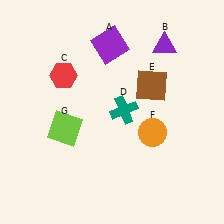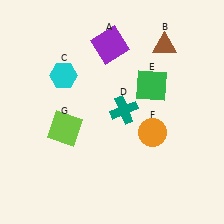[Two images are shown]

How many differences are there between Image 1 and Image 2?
There are 3 differences between the two images.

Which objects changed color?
B changed from purple to brown. C changed from red to cyan. E changed from brown to green.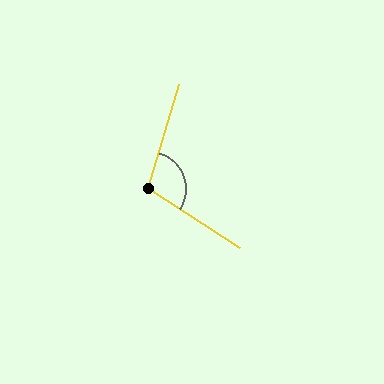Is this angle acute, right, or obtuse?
It is obtuse.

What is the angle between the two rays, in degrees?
Approximately 107 degrees.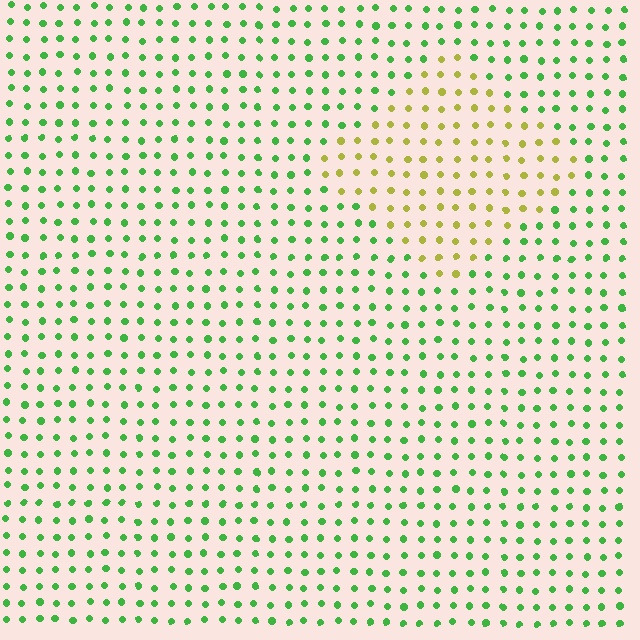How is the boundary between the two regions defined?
The boundary is defined purely by a slight shift in hue (about 56 degrees). Spacing, size, and orientation are identical on both sides.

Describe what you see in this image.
The image is filled with small green elements in a uniform arrangement. A diamond-shaped region is visible where the elements are tinted to a slightly different hue, forming a subtle color boundary.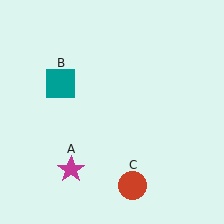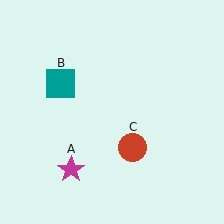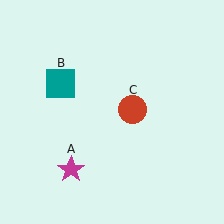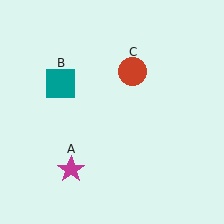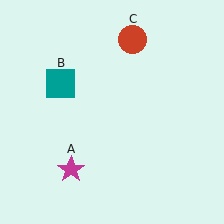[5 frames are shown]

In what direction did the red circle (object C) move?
The red circle (object C) moved up.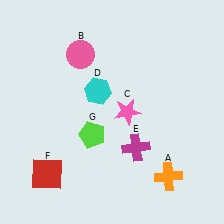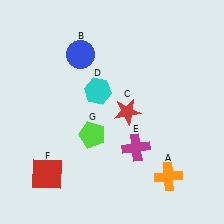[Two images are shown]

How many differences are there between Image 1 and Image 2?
There are 2 differences between the two images.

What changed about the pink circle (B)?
In Image 1, B is pink. In Image 2, it changed to blue.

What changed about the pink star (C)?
In Image 1, C is pink. In Image 2, it changed to red.